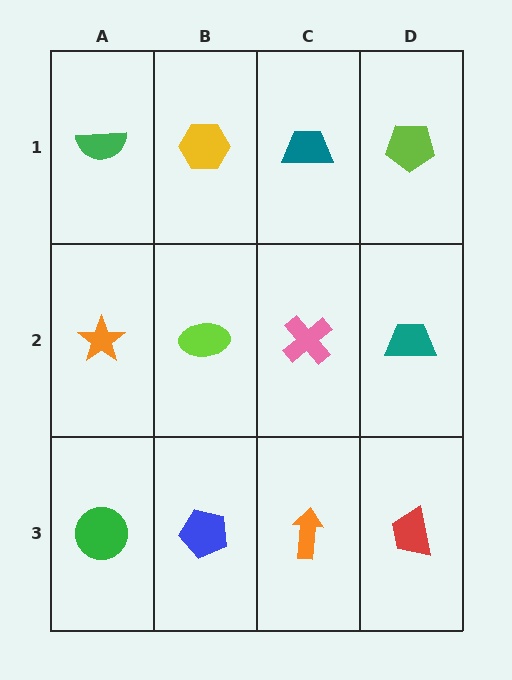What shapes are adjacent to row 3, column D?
A teal trapezoid (row 2, column D), an orange arrow (row 3, column C).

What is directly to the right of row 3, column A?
A blue pentagon.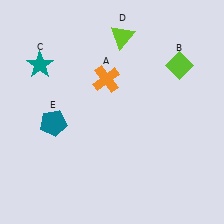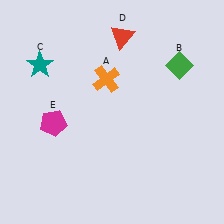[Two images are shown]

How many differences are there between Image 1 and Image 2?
There are 3 differences between the two images.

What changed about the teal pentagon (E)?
In Image 1, E is teal. In Image 2, it changed to magenta.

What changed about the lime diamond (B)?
In Image 1, B is lime. In Image 2, it changed to green.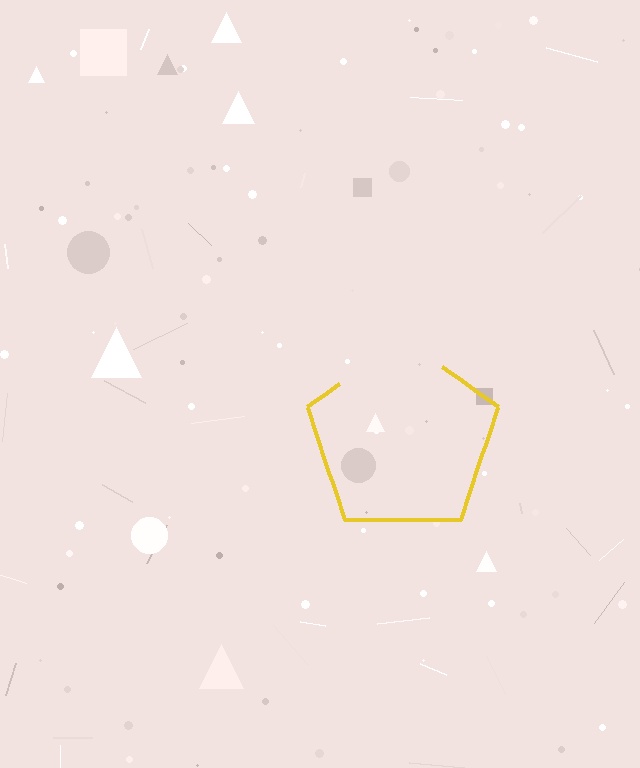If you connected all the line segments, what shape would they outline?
They would outline a pentagon.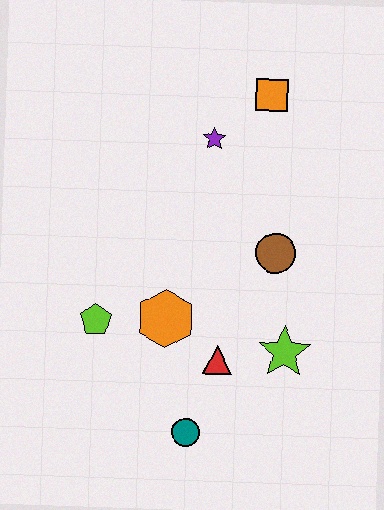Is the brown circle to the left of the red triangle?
No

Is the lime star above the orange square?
No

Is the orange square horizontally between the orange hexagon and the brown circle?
Yes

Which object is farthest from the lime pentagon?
The orange square is farthest from the lime pentagon.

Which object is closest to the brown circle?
The lime star is closest to the brown circle.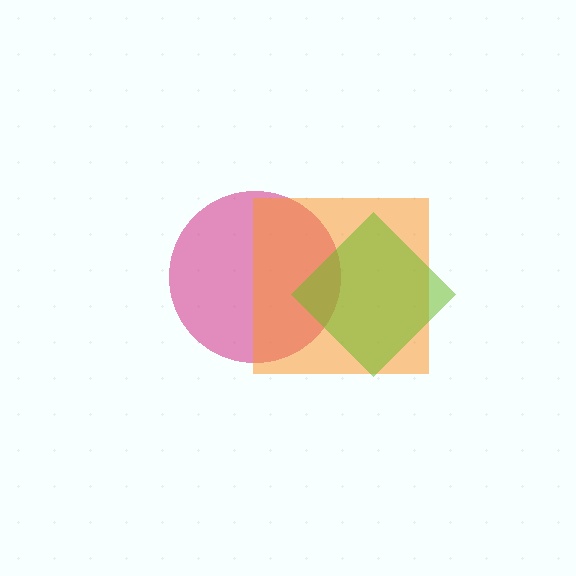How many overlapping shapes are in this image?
There are 3 overlapping shapes in the image.